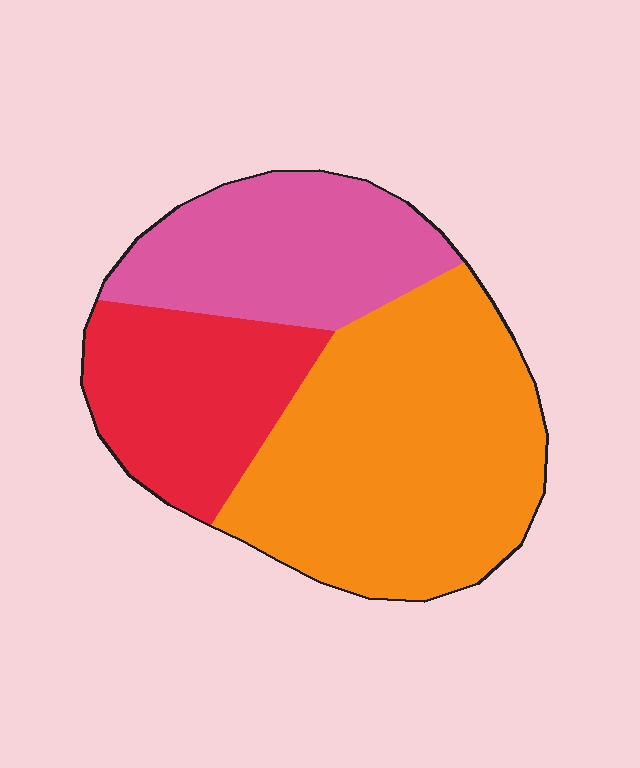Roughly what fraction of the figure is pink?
Pink covers 26% of the figure.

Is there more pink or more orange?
Orange.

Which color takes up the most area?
Orange, at roughly 50%.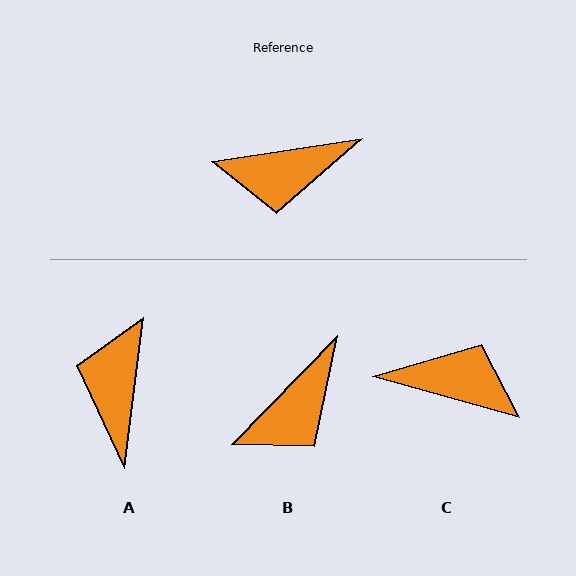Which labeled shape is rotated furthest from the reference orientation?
C, about 156 degrees away.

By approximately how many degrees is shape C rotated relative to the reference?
Approximately 156 degrees counter-clockwise.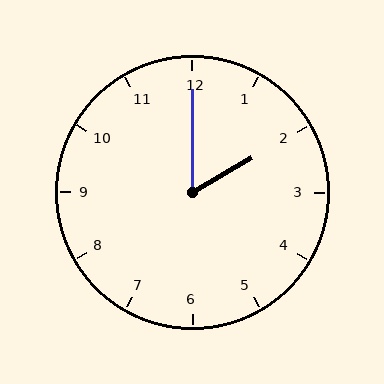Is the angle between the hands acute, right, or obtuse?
It is acute.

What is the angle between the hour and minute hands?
Approximately 60 degrees.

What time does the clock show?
2:00.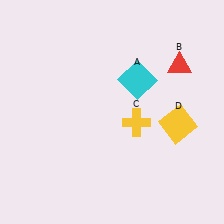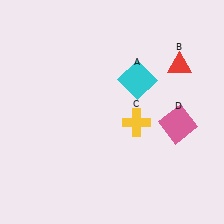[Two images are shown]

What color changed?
The square (D) changed from yellow in Image 1 to pink in Image 2.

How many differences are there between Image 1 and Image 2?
There is 1 difference between the two images.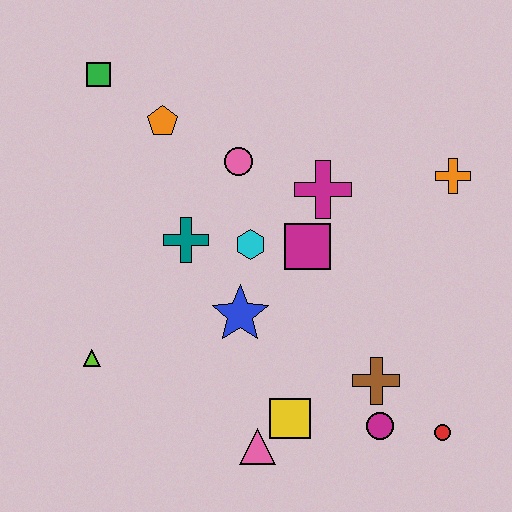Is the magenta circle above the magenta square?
No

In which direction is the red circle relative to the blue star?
The red circle is to the right of the blue star.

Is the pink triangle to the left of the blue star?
No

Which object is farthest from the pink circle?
The red circle is farthest from the pink circle.